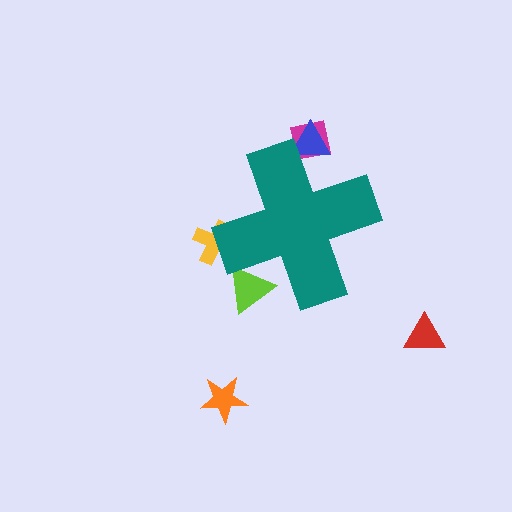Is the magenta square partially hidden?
Yes, the magenta square is partially hidden behind the teal cross.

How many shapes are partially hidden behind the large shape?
4 shapes are partially hidden.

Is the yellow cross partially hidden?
Yes, the yellow cross is partially hidden behind the teal cross.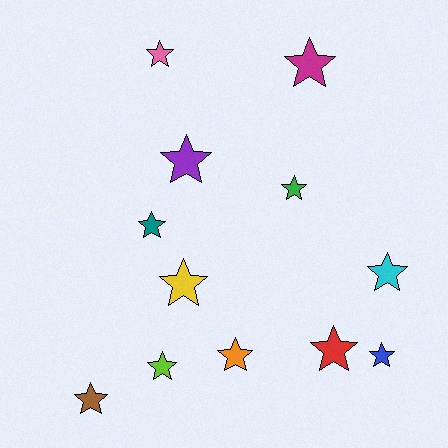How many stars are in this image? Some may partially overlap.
There are 12 stars.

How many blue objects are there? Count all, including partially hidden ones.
There is 1 blue object.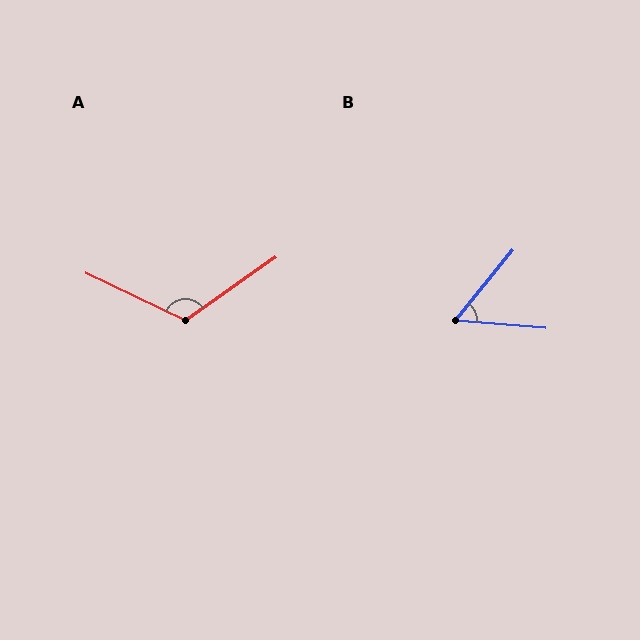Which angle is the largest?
A, at approximately 119 degrees.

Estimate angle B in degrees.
Approximately 55 degrees.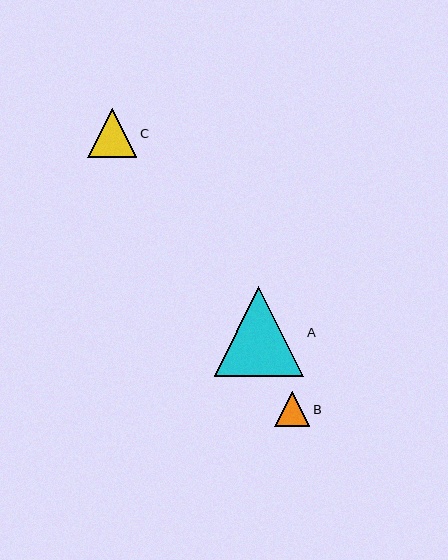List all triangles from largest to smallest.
From largest to smallest: A, C, B.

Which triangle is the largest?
Triangle A is the largest with a size of approximately 90 pixels.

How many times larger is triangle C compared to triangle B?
Triangle C is approximately 1.4 times the size of triangle B.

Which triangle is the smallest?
Triangle B is the smallest with a size of approximately 35 pixels.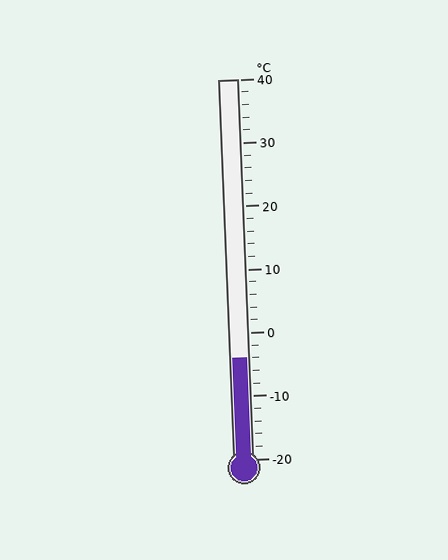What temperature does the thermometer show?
The thermometer shows approximately -4°C.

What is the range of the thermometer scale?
The thermometer scale ranges from -20°C to 40°C.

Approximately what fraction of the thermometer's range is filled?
The thermometer is filled to approximately 25% of its range.